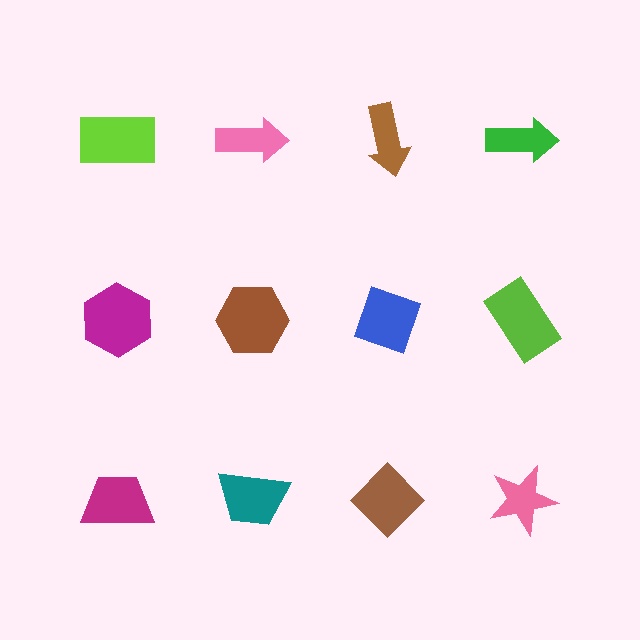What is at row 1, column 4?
A green arrow.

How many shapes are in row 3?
4 shapes.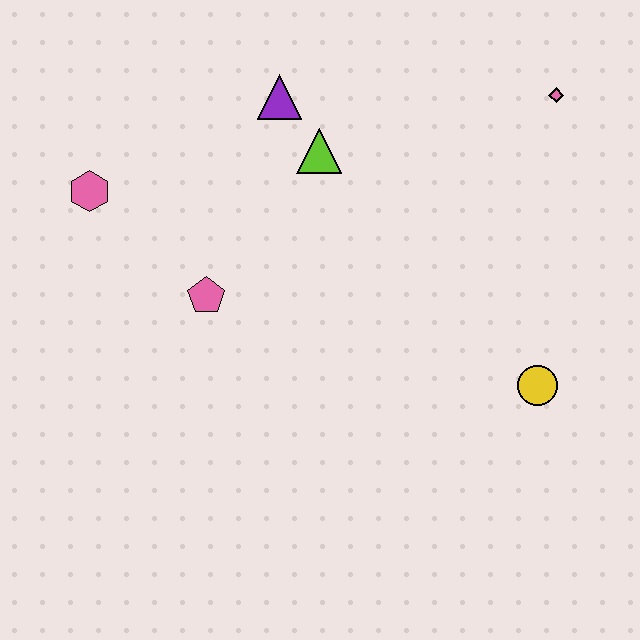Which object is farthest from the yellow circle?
The pink hexagon is farthest from the yellow circle.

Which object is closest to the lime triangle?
The purple triangle is closest to the lime triangle.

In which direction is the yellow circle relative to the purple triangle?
The yellow circle is below the purple triangle.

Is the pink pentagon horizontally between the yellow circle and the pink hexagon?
Yes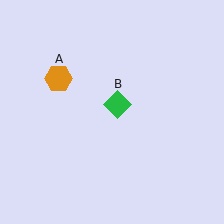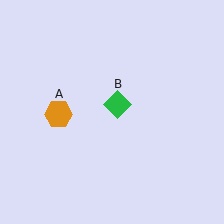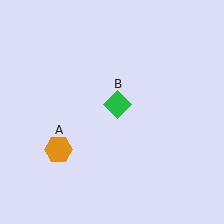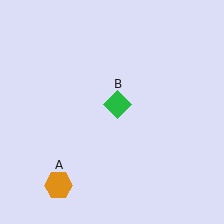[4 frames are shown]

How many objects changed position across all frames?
1 object changed position: orange hexagon (object A).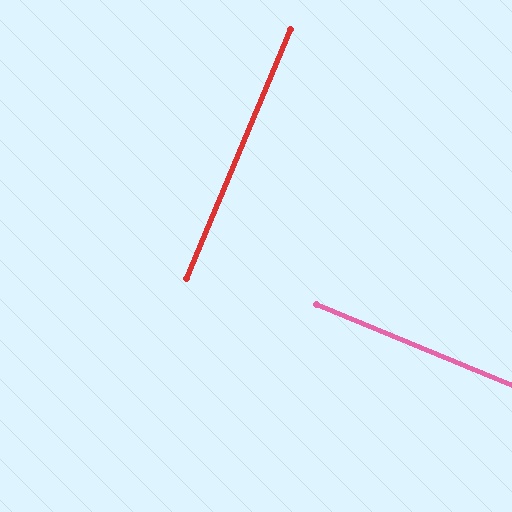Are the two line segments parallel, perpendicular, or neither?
Perpendicular — they meet at approximately 90°.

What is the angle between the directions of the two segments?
Approximately 90 degrees.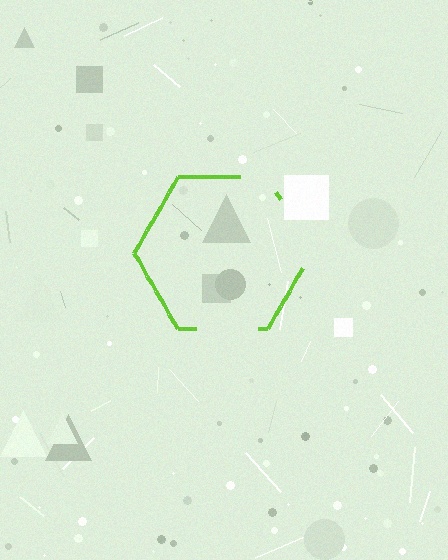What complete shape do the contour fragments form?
The contour fragments form a hexagon.